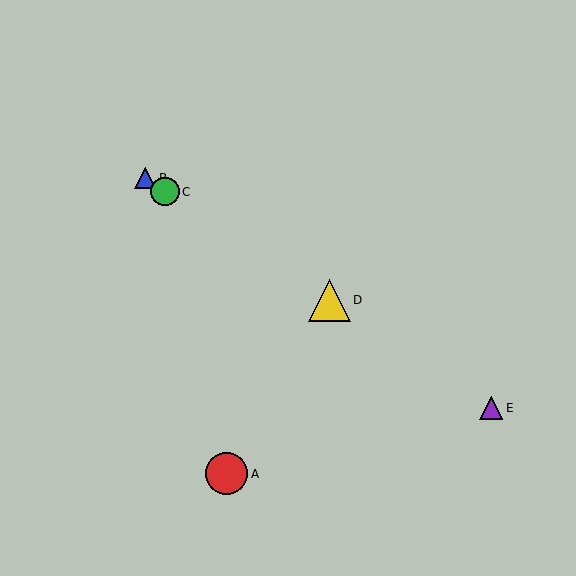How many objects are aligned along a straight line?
4 objects (B, C, D, E) are aligned along a straight line.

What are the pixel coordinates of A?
Object A is at (227, 474).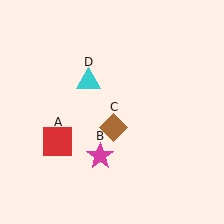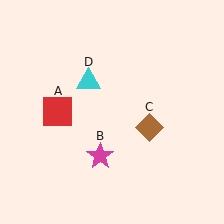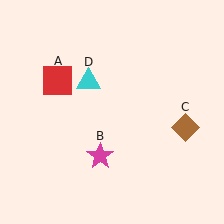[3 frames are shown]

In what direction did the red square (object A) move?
The red square (object A) moved up.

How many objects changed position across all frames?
2 objects changed position: red square (object A), brown diamond (object C).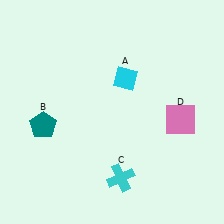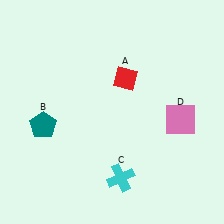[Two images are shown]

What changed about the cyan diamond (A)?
In Image 1, A is cyan. In Image 2, it changed to red.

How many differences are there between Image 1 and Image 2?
There is 1 difference between the two images.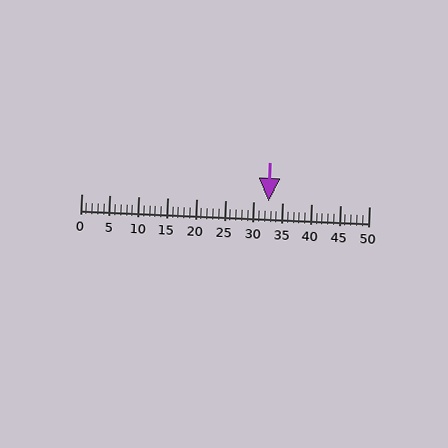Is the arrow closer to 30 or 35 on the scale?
The arrow is closer to 35.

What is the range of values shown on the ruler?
The ruler shows values from 0 to 50.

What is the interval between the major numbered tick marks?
The major tick marks are spaced 5 units apart.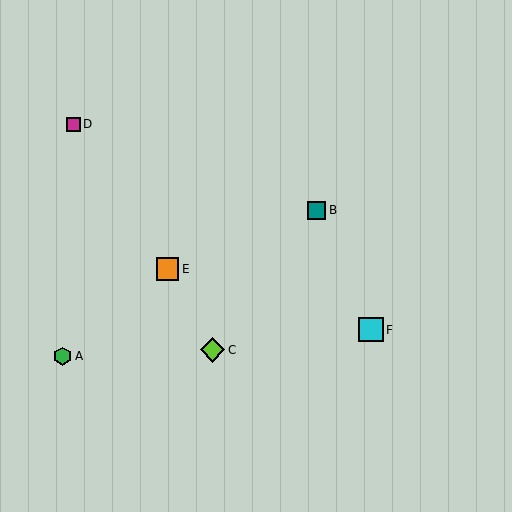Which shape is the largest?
The lime diamond (labeled C) is the largest.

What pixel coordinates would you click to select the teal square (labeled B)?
Click at (316, 210) to select the teal square B.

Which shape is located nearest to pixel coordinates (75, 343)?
The green hexagon (labeled A) at (63, 356) is nearest to that location.